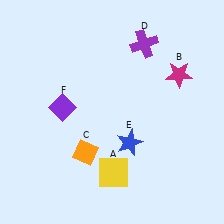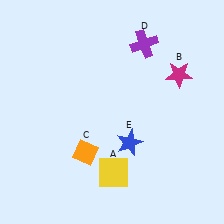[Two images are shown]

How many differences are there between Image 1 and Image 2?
There is 1 difference between the two images.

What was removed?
The purple diamond (F) was removed in Image 2.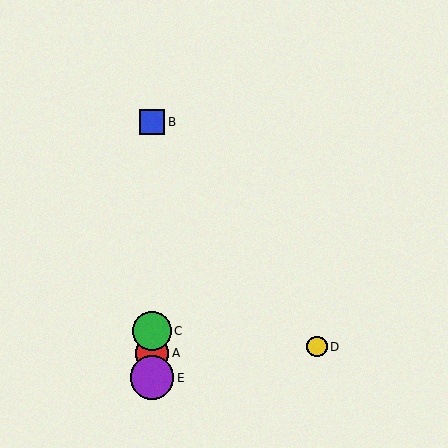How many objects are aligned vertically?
4 objects (A, B, C, E) are aligned vertically.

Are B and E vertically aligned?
Yes, both are at x≈152.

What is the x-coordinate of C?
Object C is at x≈152.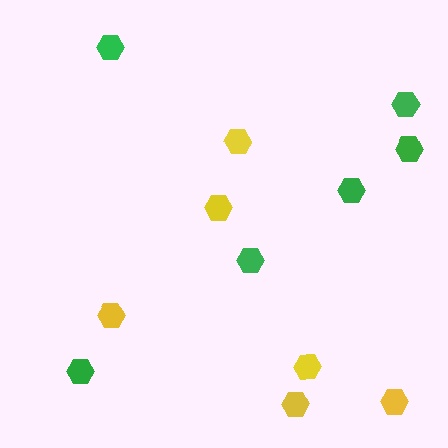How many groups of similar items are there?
There are 2 groups: one group of green hexagons (6) and one group of yellow hexagons (6).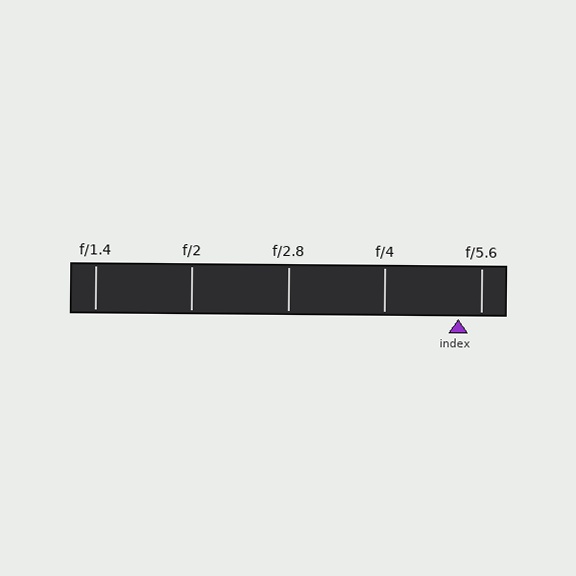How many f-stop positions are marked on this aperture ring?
There are 5 f-stop positions marked.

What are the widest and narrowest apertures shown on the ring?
The widest aperture shown is f/1.4 and the narrowest is f/5.6.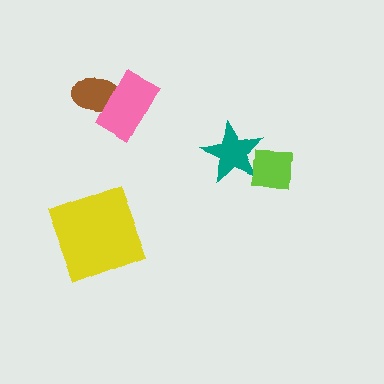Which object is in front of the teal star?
The lime square is in front of the teal star.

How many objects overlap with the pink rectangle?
1 object overlaps with the pink rectangle.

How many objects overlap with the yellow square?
0 objects overlap with the yellow square.